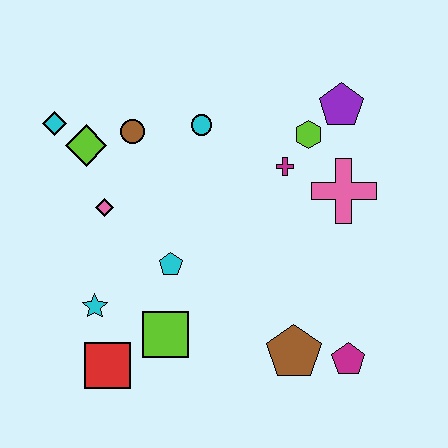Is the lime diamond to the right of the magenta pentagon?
No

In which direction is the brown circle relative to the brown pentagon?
The brown circle is above the brown pentagon.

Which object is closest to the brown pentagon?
The magenta pentagon is closest to the brown pentagon.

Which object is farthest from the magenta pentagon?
The cyan diamond is farthest from the magenta pentagon.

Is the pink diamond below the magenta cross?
Yes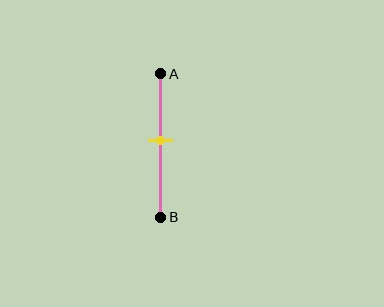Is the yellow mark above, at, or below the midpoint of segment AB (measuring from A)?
The yellow mark is above the midpoint of segment AB.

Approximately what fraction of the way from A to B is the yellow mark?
The yellow mark is approximately 45% of the way from A to B.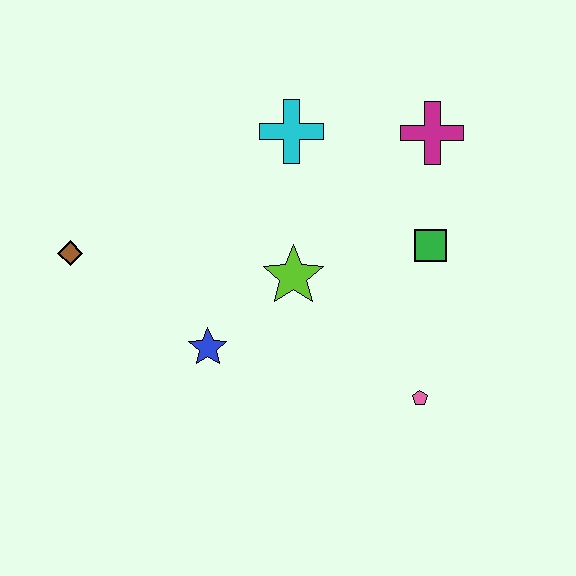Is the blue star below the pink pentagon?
No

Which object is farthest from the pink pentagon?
The brown diamond is farthest from the pink pentagon.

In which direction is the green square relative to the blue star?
The green square is to the right of the blue star.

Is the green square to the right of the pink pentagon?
Yes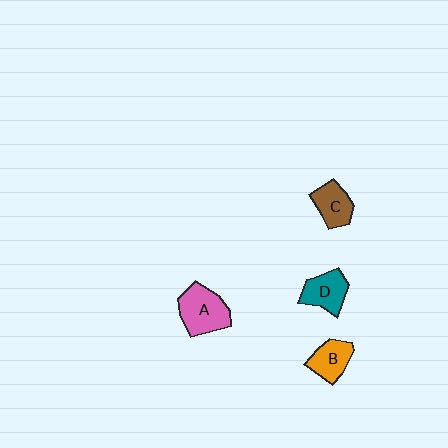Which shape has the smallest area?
Shape B (orange).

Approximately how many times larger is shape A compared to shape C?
Approximately 1.5 times.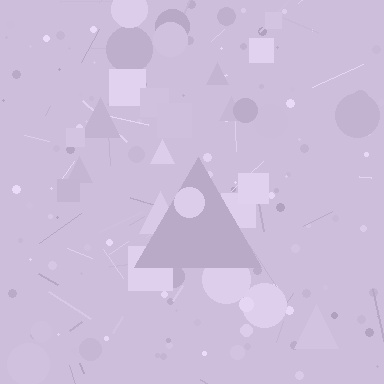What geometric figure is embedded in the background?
A triangle is embedded in the background.